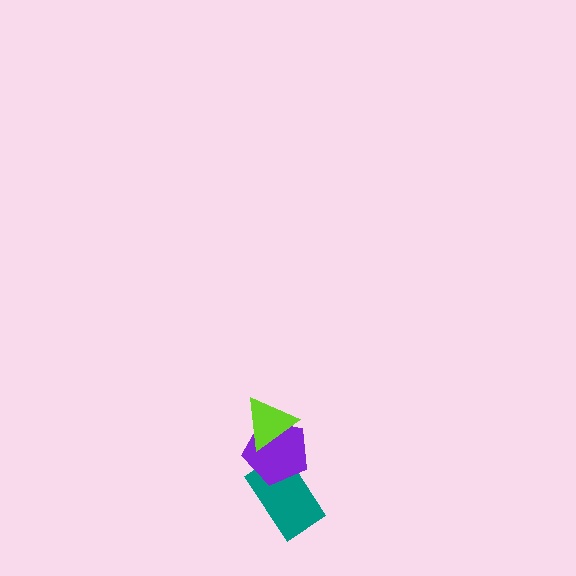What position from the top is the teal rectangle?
The teal rectangle is 3rd from the top.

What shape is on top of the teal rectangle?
The purple pentagon is on top of the teal rectangle.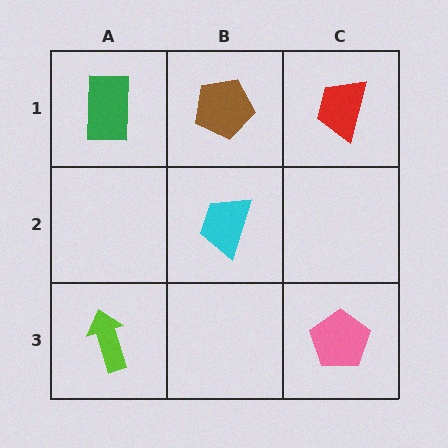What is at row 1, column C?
A red trapezoid.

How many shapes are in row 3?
2 shapes.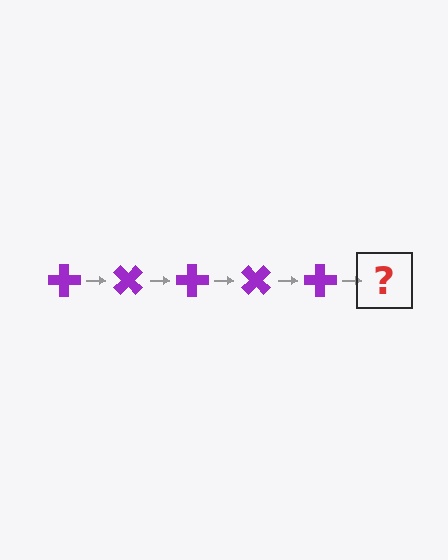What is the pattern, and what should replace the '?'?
The pattern is that the cross rotates 45 degrees each step. The '?' should be a purple cross rotated 225 degrees.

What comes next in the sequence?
The next element should be a purple cross rotated 225 degrees.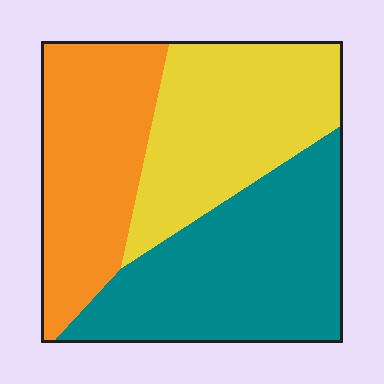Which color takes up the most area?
Teal, at roughly 40%.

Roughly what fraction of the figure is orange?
Orange takes up about one third (1/3) of the figure.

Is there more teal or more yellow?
Teal.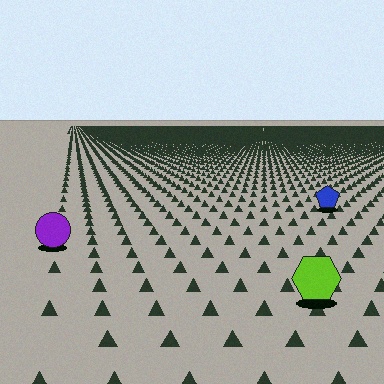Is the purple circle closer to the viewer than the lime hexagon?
No. The lime hexagon is closer — you can tell from the texture gradient: the ground texture is coarser near it.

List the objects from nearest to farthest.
From nearest to farthest: the lime hexagon, the purple circle, the blue pentagon.